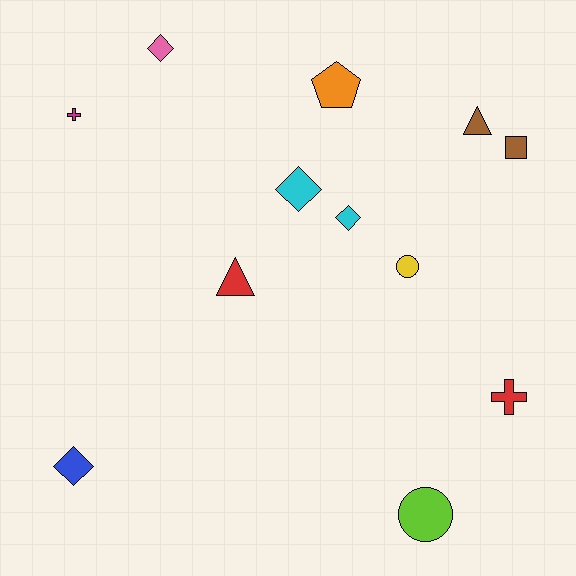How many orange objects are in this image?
There is 1 orange object.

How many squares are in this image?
There is 1 square.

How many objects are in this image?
There are 12 objects.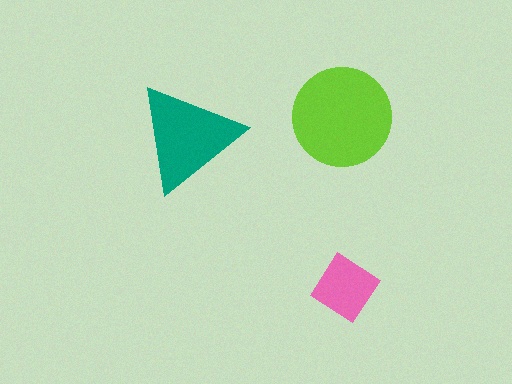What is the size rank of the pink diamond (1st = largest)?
3rd.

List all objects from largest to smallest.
The lime circle, the teal triangle, the pink diamond.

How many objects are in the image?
There are 3 objects in the image.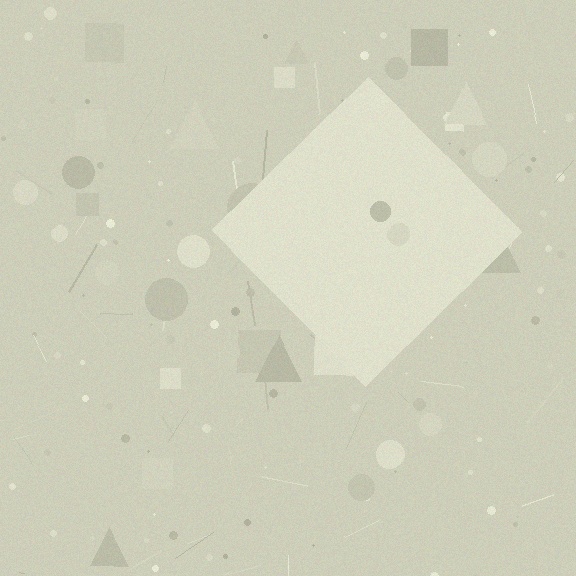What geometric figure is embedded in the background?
A diamond is embedded in the background.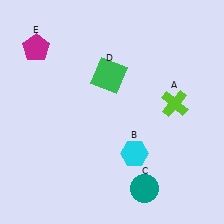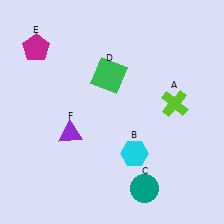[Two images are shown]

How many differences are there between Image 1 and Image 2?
There is 1 difference between the two images.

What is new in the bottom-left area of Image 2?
A purple triangle (F) was added in the bottom-left area of Image 2.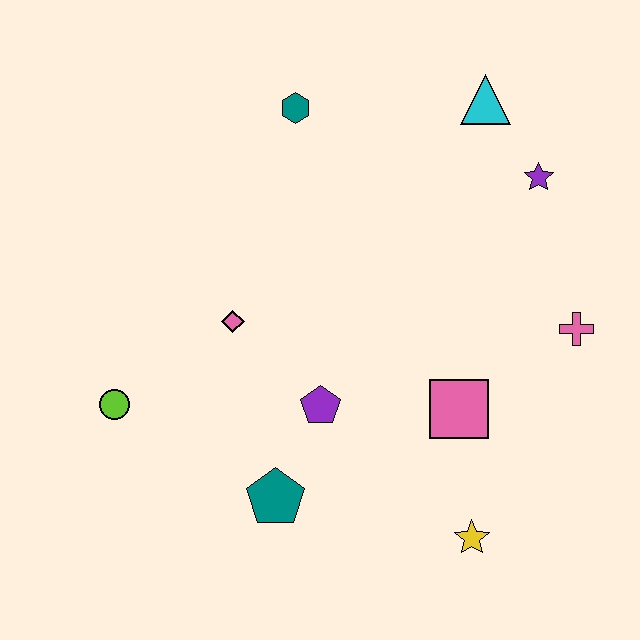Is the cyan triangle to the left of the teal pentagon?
No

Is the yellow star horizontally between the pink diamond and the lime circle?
No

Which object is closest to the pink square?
The yellow star is closest to the pink square.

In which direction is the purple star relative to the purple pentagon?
The purple star is above the purple pentagon.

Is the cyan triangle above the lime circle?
Yes